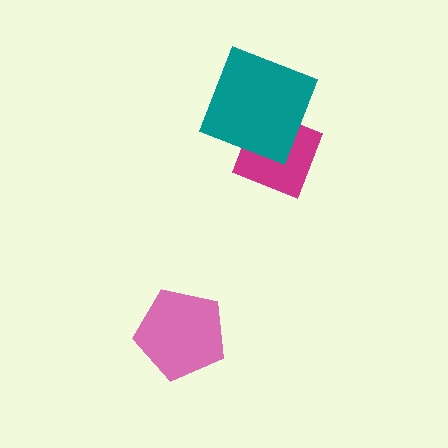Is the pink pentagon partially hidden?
No, no other shape covers it.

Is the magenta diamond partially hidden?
Yes, it is partially covered by another shape.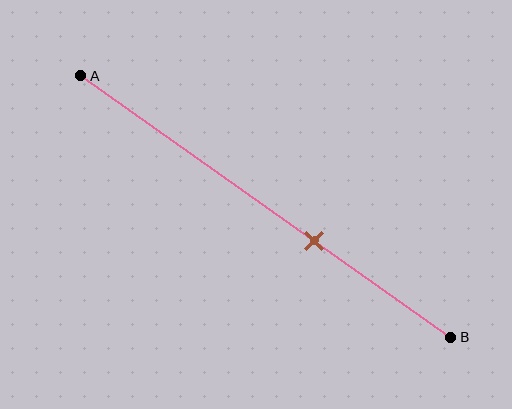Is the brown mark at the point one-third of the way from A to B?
No, the mark is at about 65% from A, not at the 33% one-third point.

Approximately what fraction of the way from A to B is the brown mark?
The brown mark is approximately 65% of the way from A to B.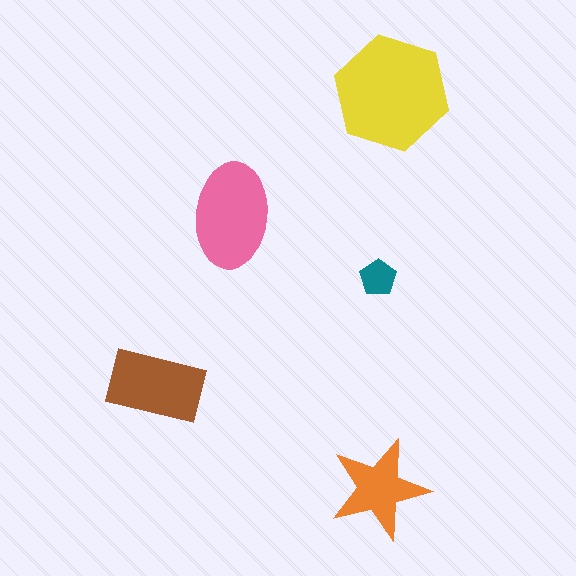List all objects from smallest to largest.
The teal pentagon, the orange star, the brown rectangle, the pink ellipse, the yellow hexagon.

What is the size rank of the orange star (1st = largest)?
4th.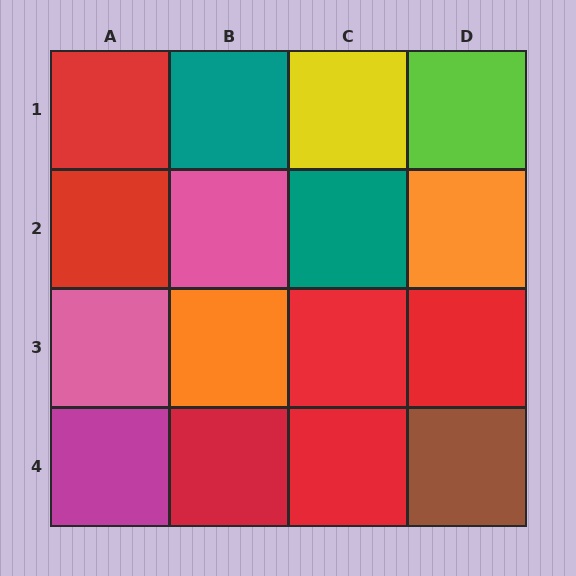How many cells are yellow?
1 cell is yellow.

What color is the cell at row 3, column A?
Pink.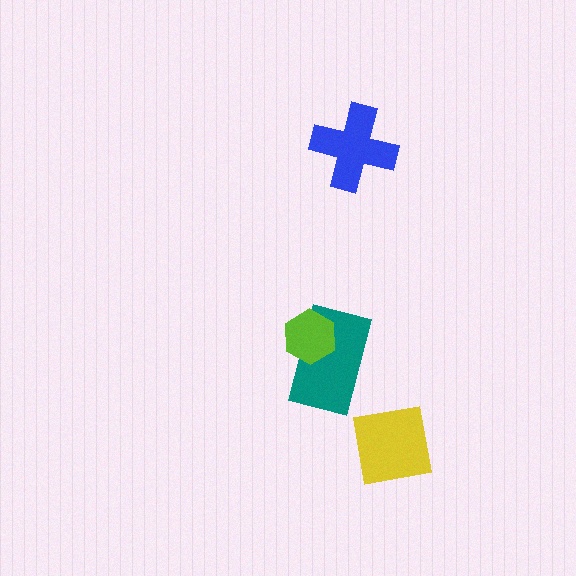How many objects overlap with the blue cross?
0 objects overlap with the blue cross.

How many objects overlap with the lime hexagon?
1 object overlaps with the lime hexagon.